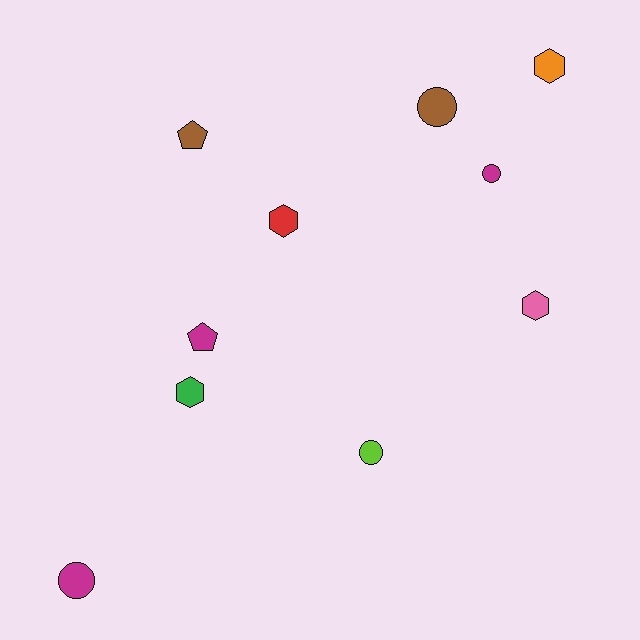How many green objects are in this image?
There is 1 green object.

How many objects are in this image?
There are 10 objects.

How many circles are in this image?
There are 4 circles.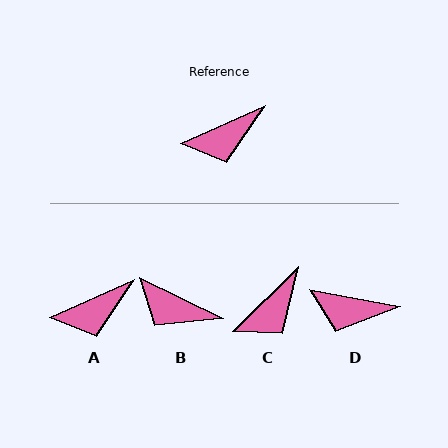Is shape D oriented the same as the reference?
No, it is off by about 35 degrees.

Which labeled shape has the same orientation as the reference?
A.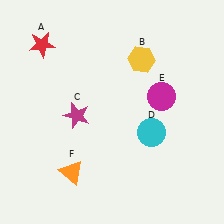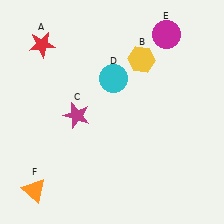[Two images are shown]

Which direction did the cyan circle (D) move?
The cyan circle (D) moved up.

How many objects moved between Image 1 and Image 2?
3 objects moved between the two images.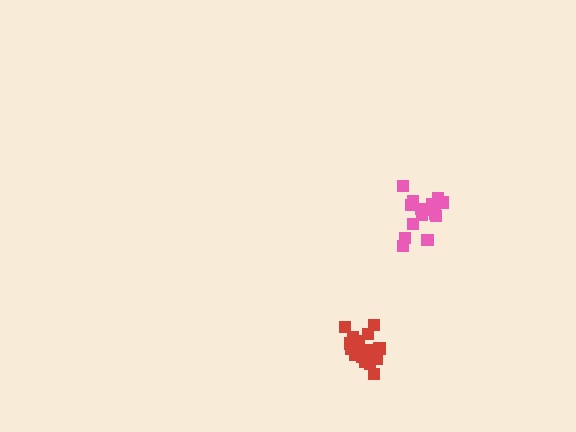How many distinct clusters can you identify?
There are 2 distinct clusters.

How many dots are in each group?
Group 1: 18 dots, Group 2: 19 dots (37 total).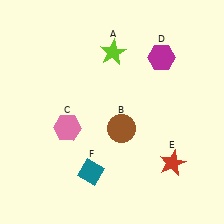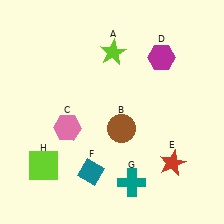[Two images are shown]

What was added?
A teal cross (G), a lime square (H) were added in Image 2.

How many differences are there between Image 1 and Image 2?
There are 2 differences between the two images.